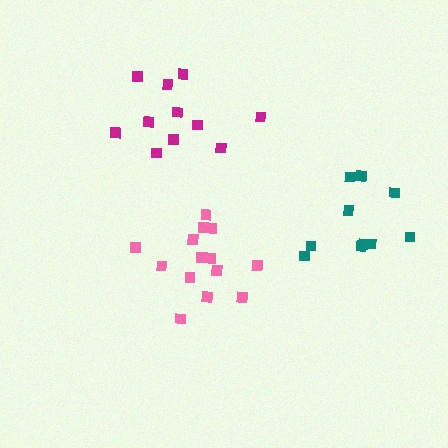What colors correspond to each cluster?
The clusters are colored: pink, magenta, teal.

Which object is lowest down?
The pink cluster is bottommost.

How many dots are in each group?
Group 1: 14 dots, Group 2: 11 dots, Group 3: 10 dots (35 total).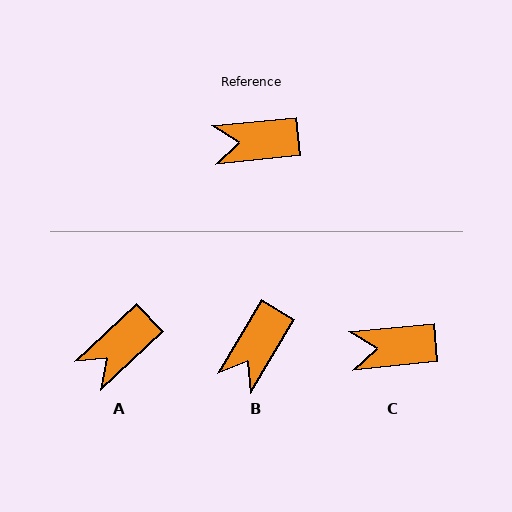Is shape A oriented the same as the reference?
No, it is off by about 37 degrees.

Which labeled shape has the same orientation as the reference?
C.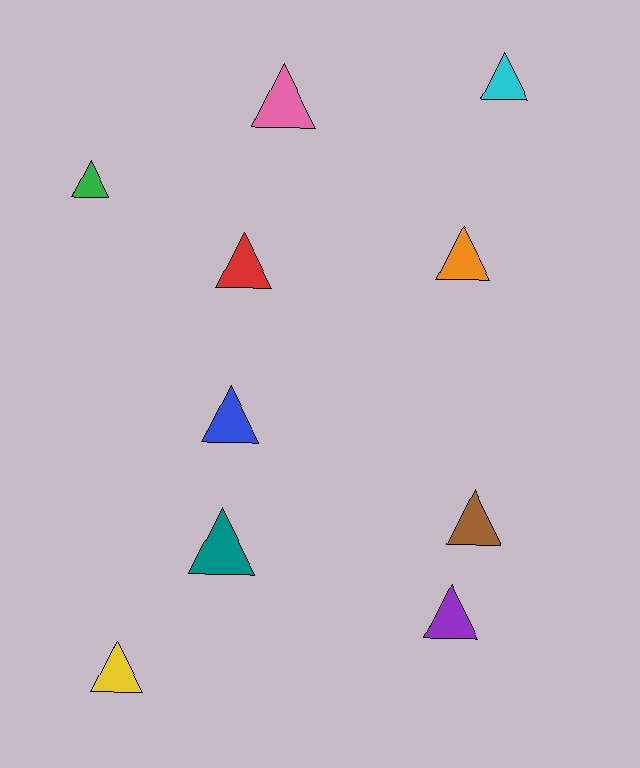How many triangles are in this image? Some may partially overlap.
There are 10 triangles.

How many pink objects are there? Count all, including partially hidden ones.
There is 1 pink object.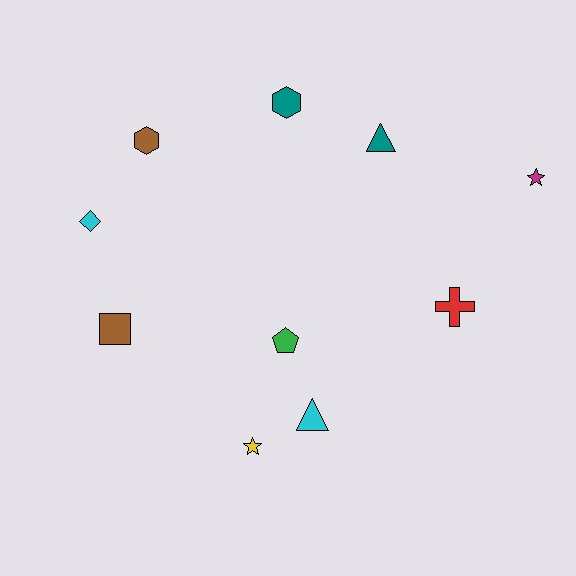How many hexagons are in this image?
There are 2 hexagons.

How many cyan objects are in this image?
There are 2 cyan objects.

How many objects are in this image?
There are 10 objects.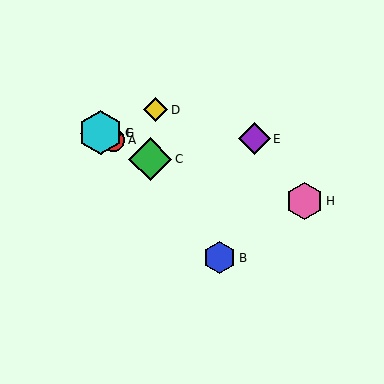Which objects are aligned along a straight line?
Objects A, C, F, G are aligned along a straight line.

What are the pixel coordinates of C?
Object C is at (150, 159).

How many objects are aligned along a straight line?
4 objects (A, C, F, G) are aligned along a straight line.